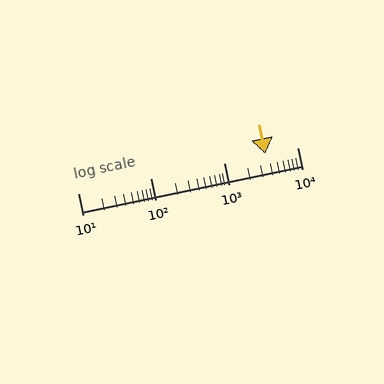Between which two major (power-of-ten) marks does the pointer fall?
The pointer is between 1000 and 10000.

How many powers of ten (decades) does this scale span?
The scale spans 3 decades, from 10 to 10000.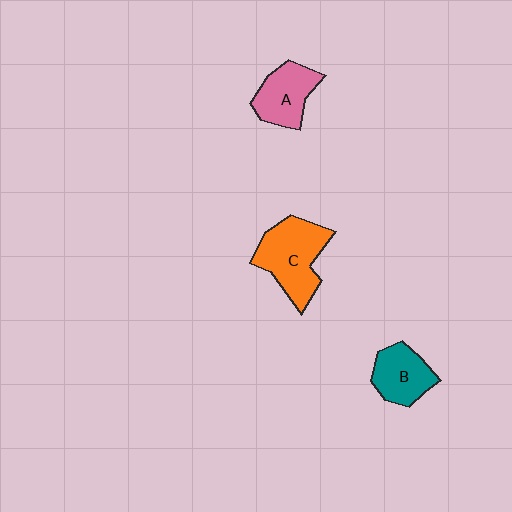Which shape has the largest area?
Shape C (orange).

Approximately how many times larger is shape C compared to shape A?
Approximately 1.4 times.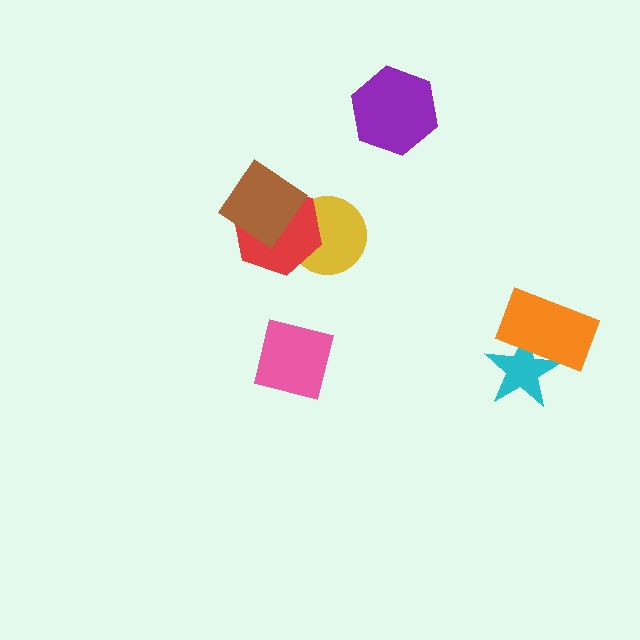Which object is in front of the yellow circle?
The red hexagon is in front of the yellow circle.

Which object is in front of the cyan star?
The orange rectangle is in front of the cyan star.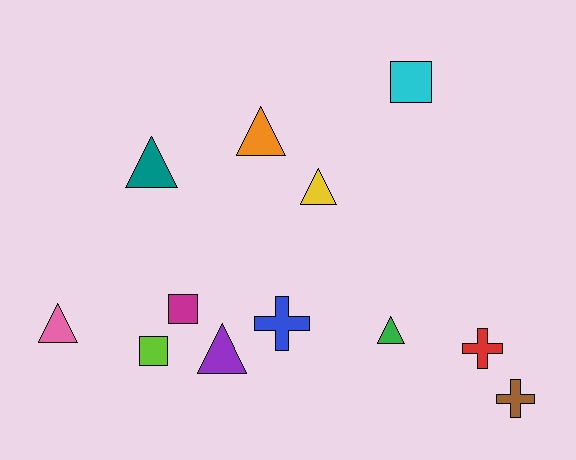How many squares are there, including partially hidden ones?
There are 3 squares.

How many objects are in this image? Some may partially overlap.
There are 12 objects.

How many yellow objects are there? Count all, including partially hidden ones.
There is 1 yellow object.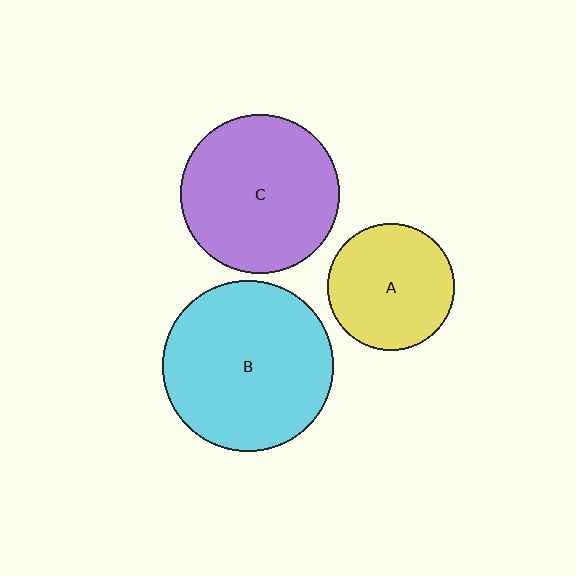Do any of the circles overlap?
No, none of the circles overlap.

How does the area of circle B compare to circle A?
Approximately 1.8 times.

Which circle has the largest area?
Circle B (cyan).